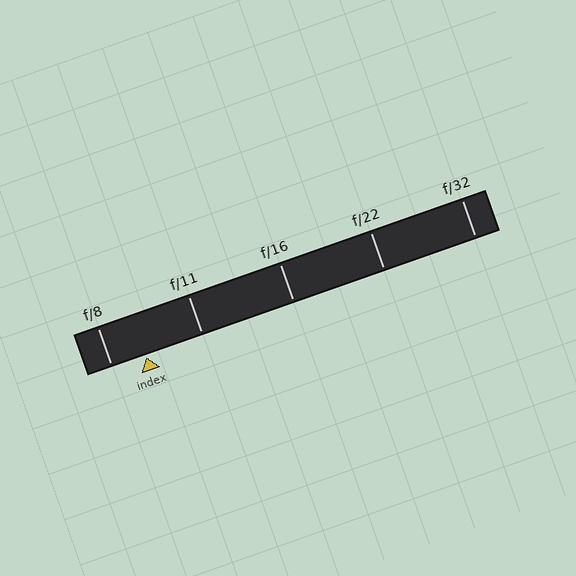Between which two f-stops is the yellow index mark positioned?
The index mark is between f/8 and f/11.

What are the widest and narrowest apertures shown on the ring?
The widest aperture shown is f/8 and the narrowest is f/32.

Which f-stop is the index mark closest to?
The index mark is closest to f/8.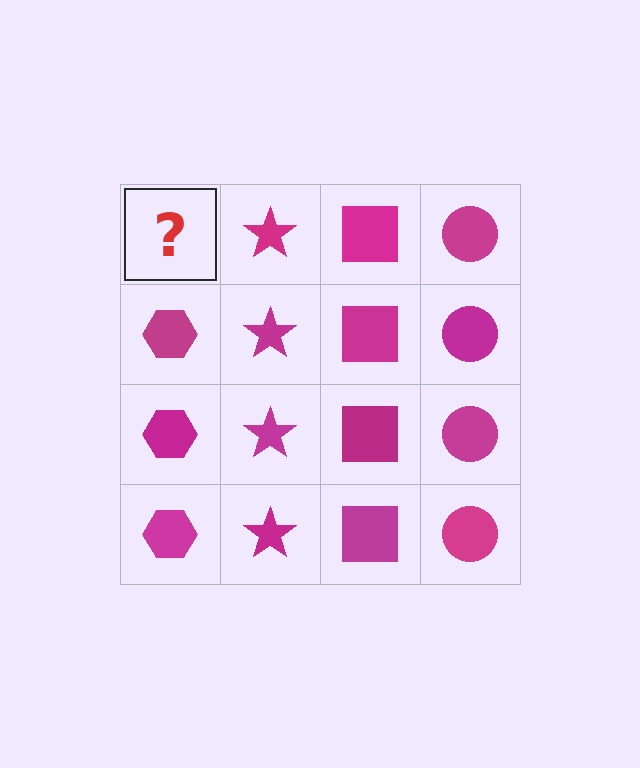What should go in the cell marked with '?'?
The missing cell should contain a magenta hexagon.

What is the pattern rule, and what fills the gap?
The rule is that each column has a consistent shape. The gap should be filled with a magenta hexagon.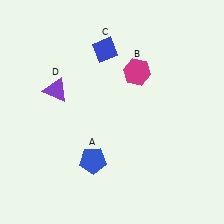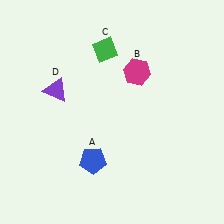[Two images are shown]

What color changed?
The diamond (C) changed from blue in Image 1 to green in Image 2.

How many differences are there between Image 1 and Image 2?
There is 1 difference between the two images.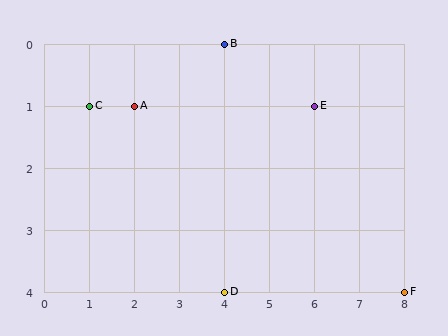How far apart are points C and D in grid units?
Points C and D are 3 columns and 3 rows apart (about 4.2 grid units diagonally).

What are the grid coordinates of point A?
Point A is at grid coordinates (2, 1).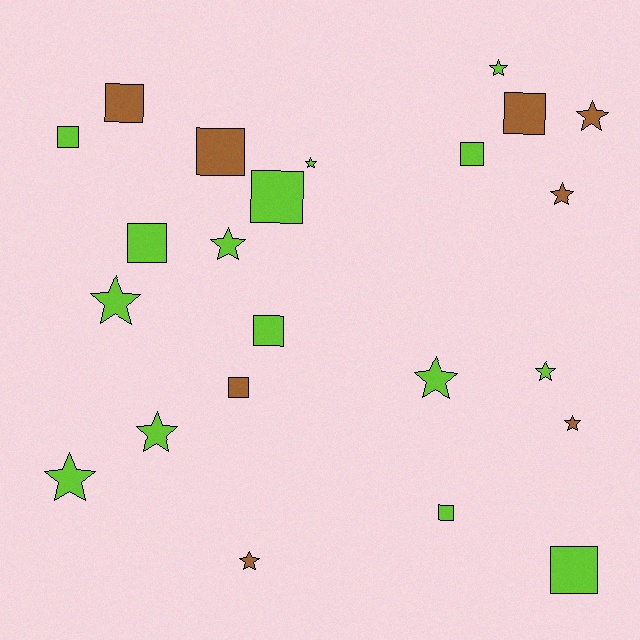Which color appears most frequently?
Lime, with 15 objects.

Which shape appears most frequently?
Star, with 12 objects.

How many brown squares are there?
There are 4 brown squares.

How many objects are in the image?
There are 23 objects.